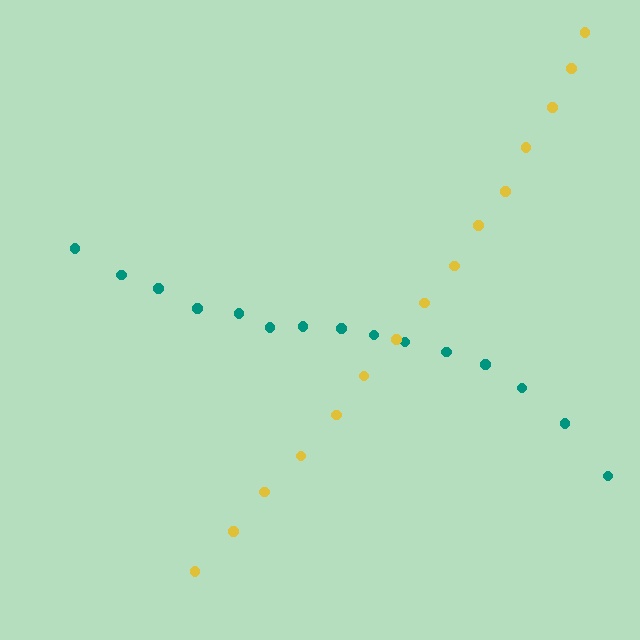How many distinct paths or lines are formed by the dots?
There are 2 distinct paths.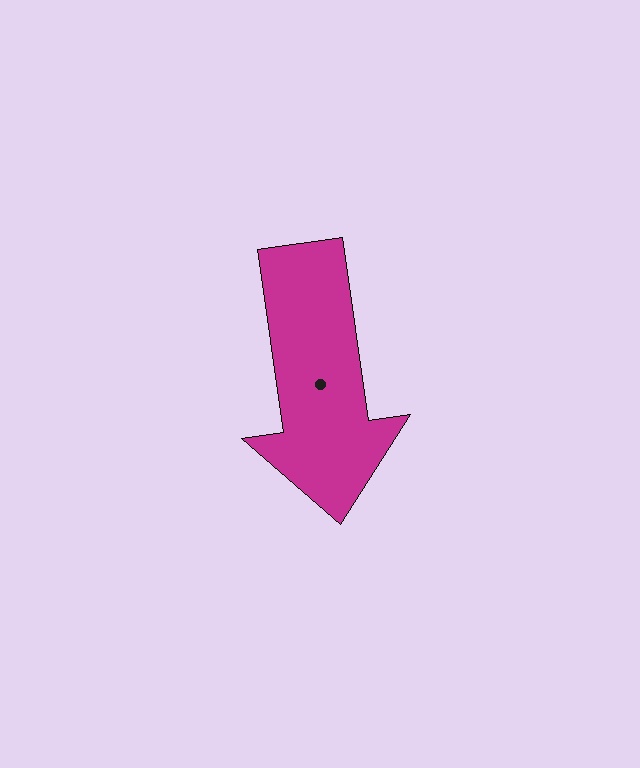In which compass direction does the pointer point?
South.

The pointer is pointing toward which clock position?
Roughly 6 o'clock.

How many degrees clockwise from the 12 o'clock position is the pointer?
Approximately 172 degrees.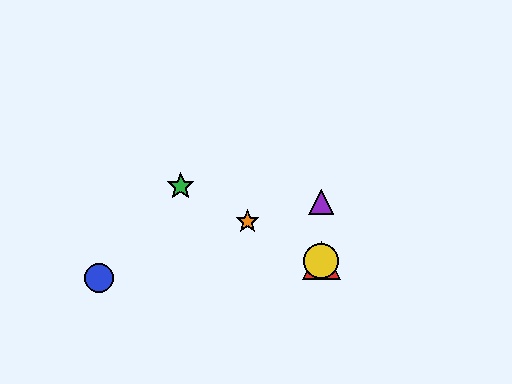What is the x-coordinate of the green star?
The green star is at x≈181.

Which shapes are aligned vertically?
The red triangle, the yellow circle, the purple triangle are aligned vertically.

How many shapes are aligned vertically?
3 shapes (the red triangle, the yellow circle, the purple triangle) are aligned vertically.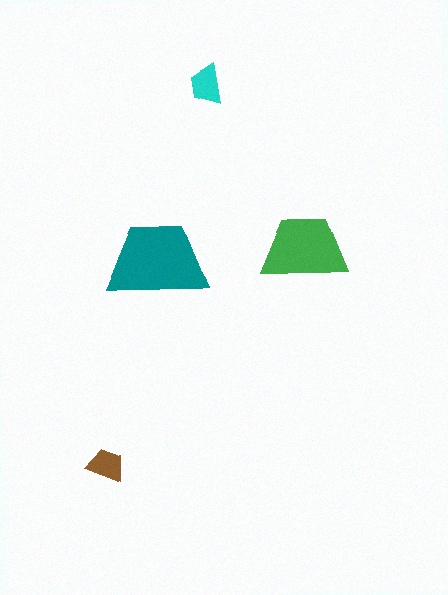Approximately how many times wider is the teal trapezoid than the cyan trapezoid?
About 2.5 times wider.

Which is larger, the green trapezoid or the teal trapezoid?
The teal one.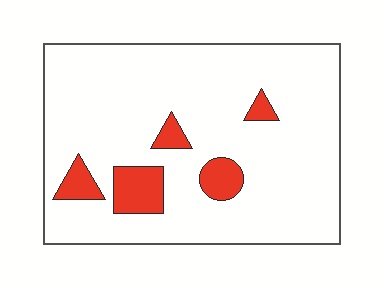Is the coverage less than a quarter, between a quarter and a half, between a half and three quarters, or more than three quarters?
Less than a quarter.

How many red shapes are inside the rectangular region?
5.